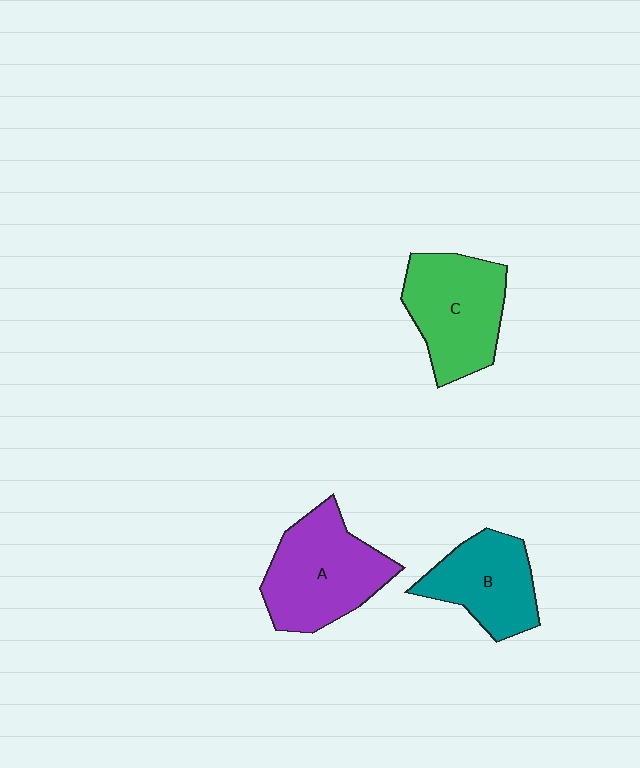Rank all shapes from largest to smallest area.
From largest to smallest: A (purple), C (green), B (teal).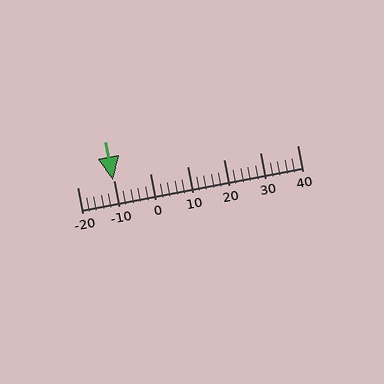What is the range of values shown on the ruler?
The ruler shows values from -20 to 40.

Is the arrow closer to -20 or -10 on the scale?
The arrow is closer to -10.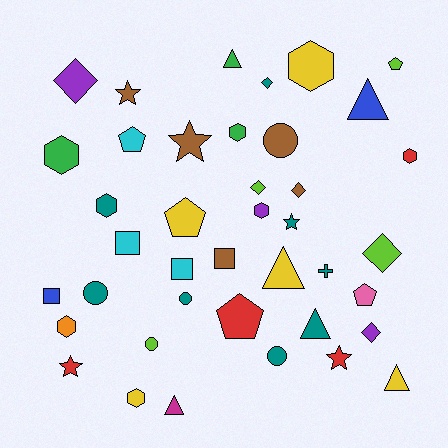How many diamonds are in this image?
There are 6 diamonds.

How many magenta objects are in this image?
There is 1 magenta object.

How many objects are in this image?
There are 40 objects.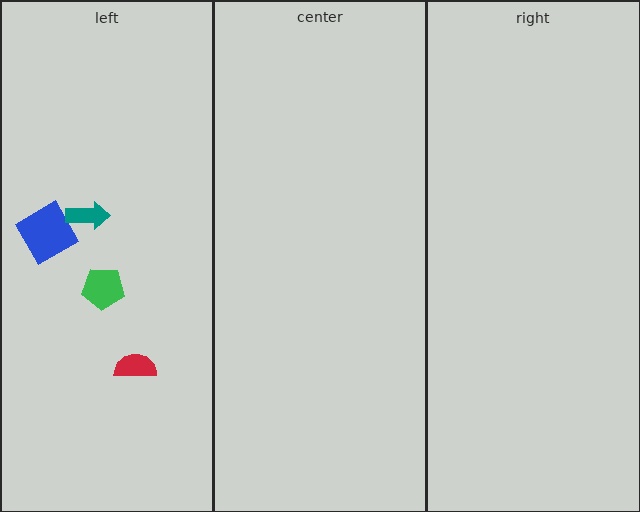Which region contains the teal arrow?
The left region.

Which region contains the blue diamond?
The left region.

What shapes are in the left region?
The red semicircle, the green pentagon, the blue diamond, the teal arrow.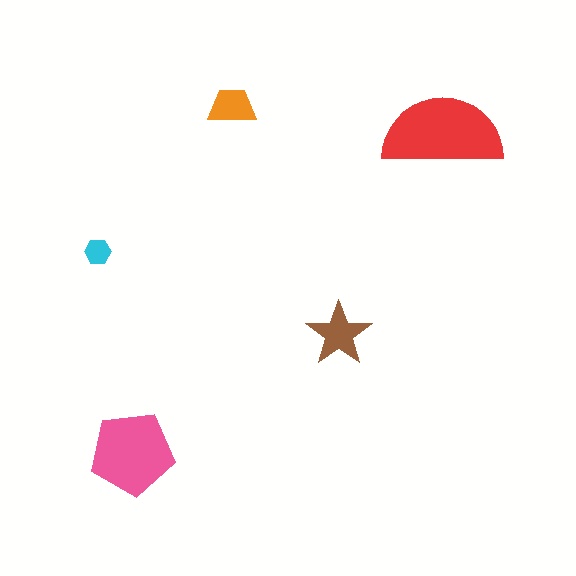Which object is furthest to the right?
The red semicircle is rightmost.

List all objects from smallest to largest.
The cyan hexagon, the orange trapezoid, the brown star, the pink pentagon, the red semicircle.